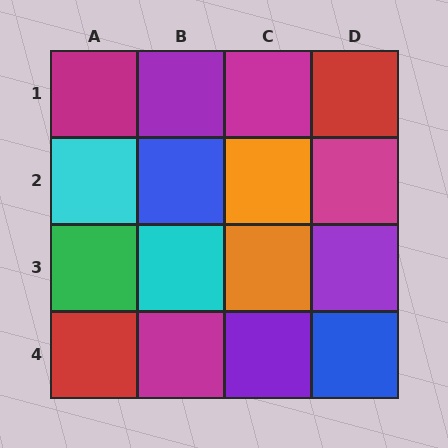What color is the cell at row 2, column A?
Cyan.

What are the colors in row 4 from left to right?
Red, magenta, purple, blue.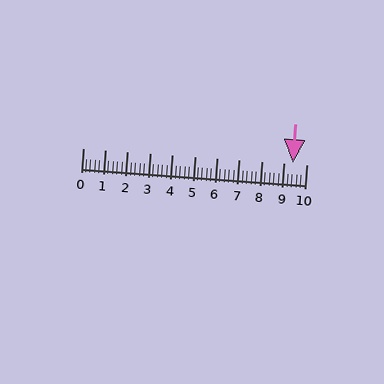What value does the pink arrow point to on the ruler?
The pink arrow points to approximately 9.4.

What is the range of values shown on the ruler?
The ruler shows values from 0 to 10.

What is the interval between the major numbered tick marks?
The major tick marks are spaced 1 units apart.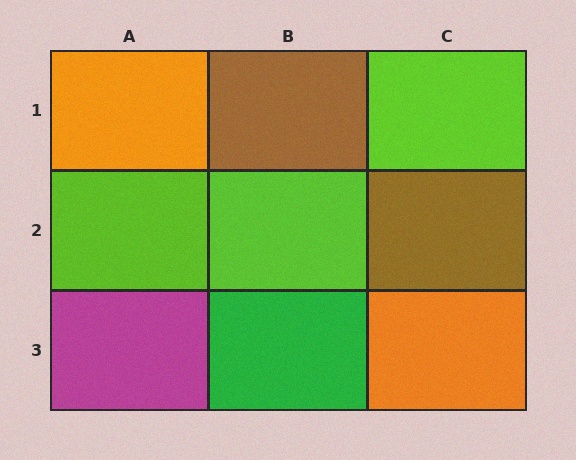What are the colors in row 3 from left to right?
Magenta, green, orange.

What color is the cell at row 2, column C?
Brown.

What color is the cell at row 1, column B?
Brown.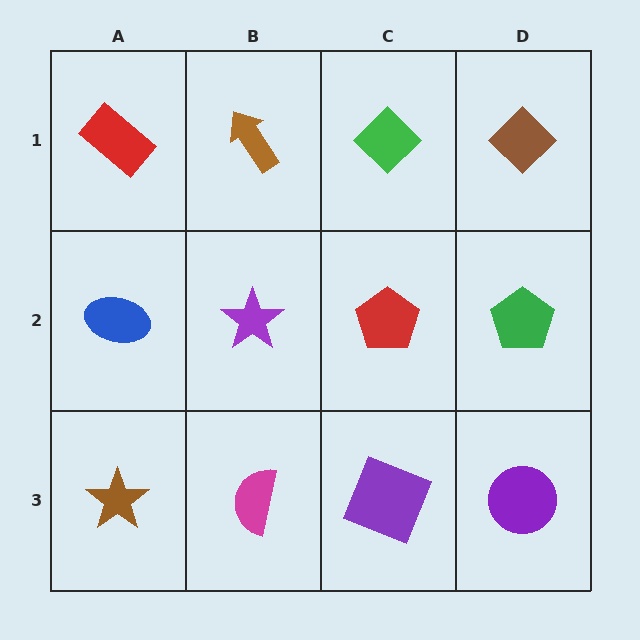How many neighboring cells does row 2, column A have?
3.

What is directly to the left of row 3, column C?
A magenta semicircle.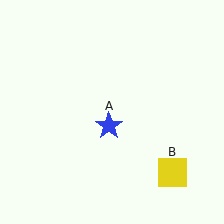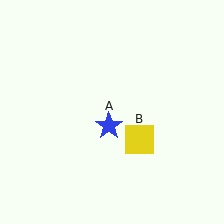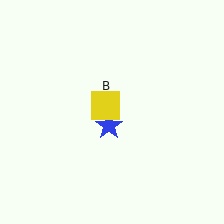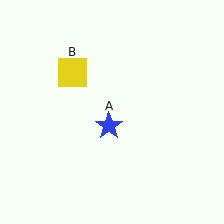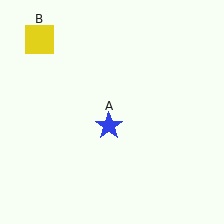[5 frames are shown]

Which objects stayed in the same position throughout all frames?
Blue star (object A) remained stationary.